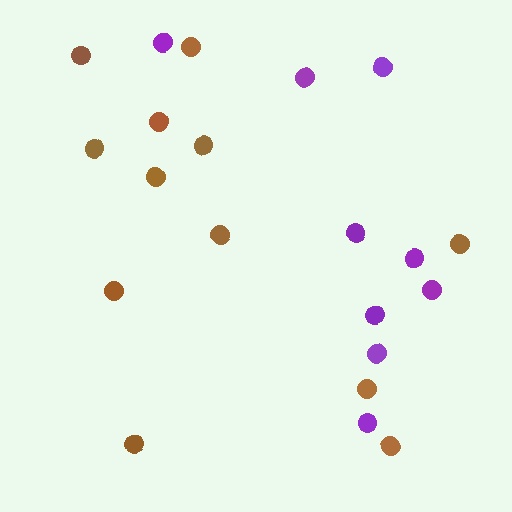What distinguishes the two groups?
There are 2 groups: one group of purple circles (9) and one group of brown circles (12).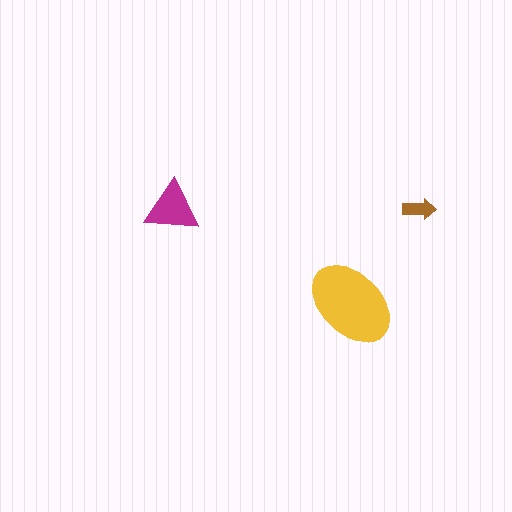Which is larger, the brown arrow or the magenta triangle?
The magenta triangle.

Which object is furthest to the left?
The magenta triangle is leftmost.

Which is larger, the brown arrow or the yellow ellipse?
The yellow ellipse.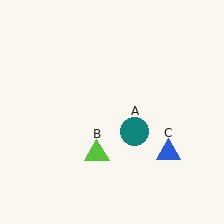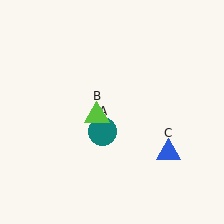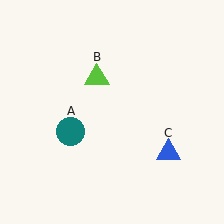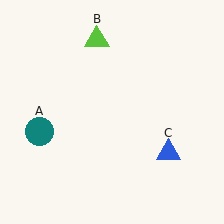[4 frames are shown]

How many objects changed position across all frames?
2 objects changed position: teal circle (object A), lime triangle (object B).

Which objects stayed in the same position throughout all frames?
Blue triangle (object C) remained stationary.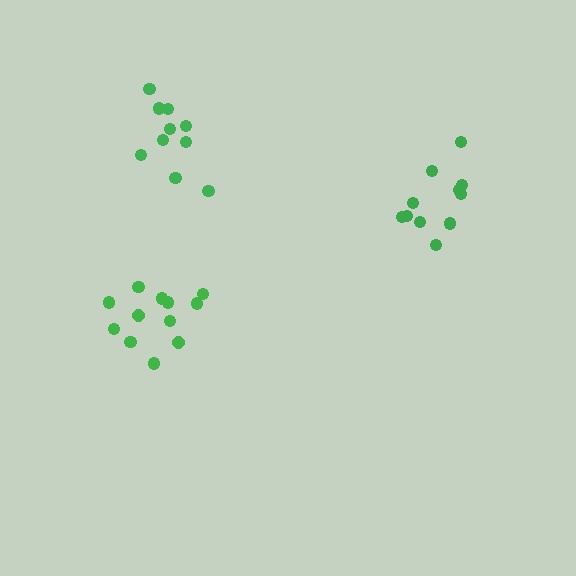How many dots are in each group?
Group 1: 10 dots, Group 2: 11 dots, Group 3: 12 dots (33 total).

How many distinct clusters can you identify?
There are 3 distinct clusters.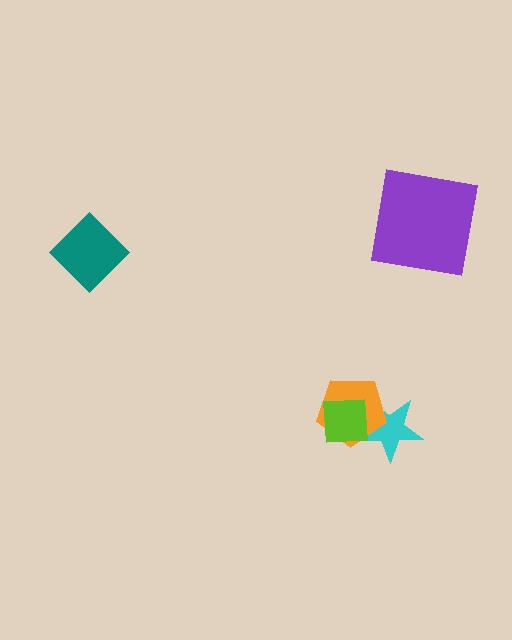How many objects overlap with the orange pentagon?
2 objects overlap with the orange pentagon.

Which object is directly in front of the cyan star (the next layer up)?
The orange pentagon is directly in front of the cyan star.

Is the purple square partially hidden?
No, no other shape covers it.